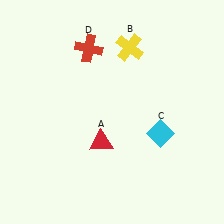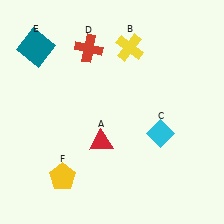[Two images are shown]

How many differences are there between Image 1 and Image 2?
There are 2 differences between the two images.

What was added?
A teal square (E), a yellow pentagon (F) were added in Image 2.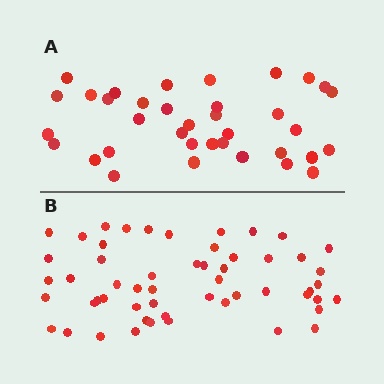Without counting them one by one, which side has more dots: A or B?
Region B (the bottom region) has more dots.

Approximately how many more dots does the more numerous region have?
Region B has approximately 20 more dots than region A.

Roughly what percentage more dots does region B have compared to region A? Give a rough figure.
About 50% more.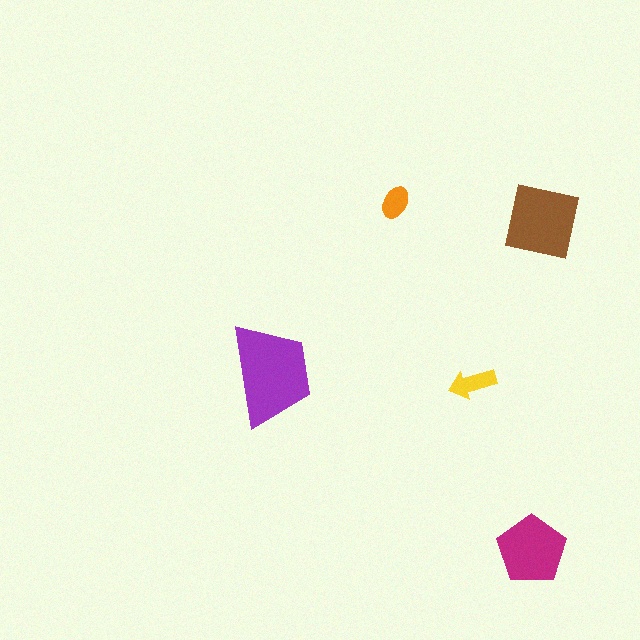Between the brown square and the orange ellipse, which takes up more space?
The brown square.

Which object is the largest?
The purple trapezoid.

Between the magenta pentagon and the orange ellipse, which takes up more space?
The magenta pentagon.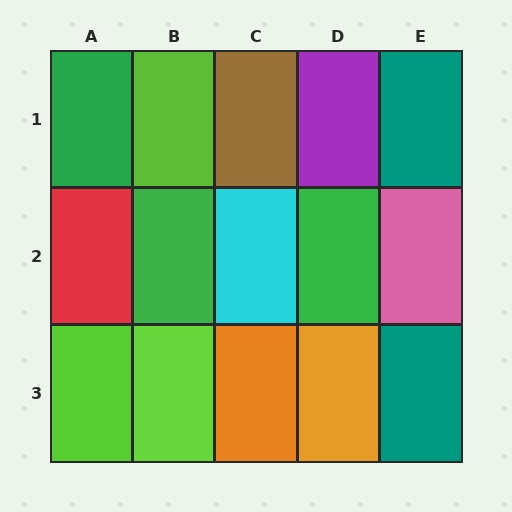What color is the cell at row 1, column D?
Purple.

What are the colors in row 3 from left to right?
Lime, lime, orange, orange, teal.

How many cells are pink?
1 cell is pink.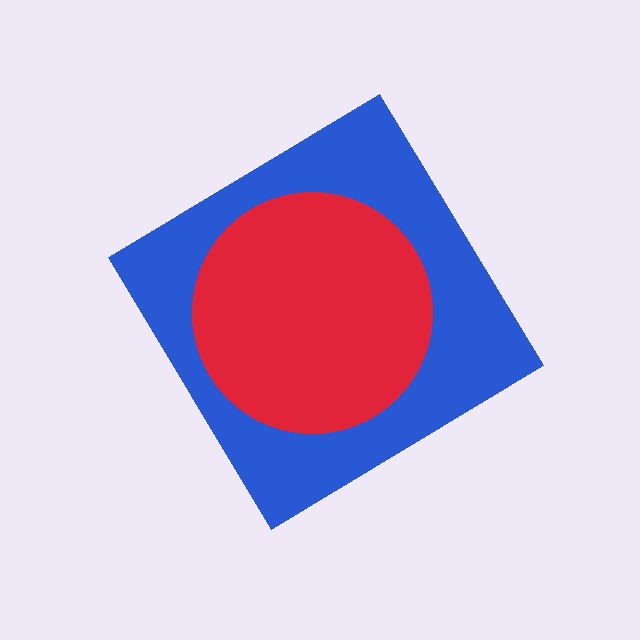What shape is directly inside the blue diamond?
The red circle.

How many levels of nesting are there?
2.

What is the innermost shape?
The red circle.